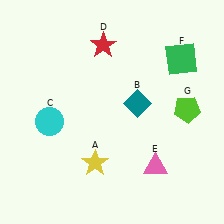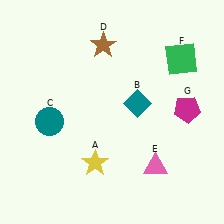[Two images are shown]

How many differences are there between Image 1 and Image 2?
There are 3 differences between the two images.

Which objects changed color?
C changed from cyan to teal. D changed from red to brown. G changed from lime to magenta.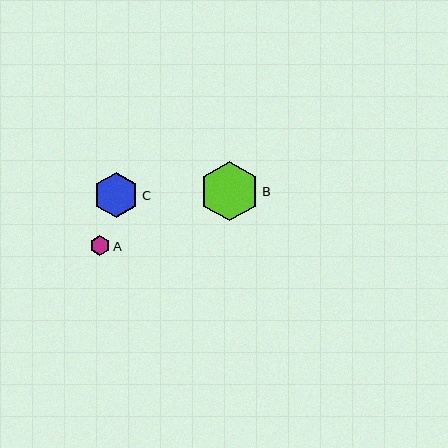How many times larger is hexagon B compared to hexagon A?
Hexagon B is approximately 3.0 times the size of hexagon A.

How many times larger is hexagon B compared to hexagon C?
Hexagon B is approximately 1.3 times the size of hexagon C.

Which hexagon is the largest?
Hexagon B is the largest with a size of approximately 60 pixels.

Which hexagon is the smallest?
Hexagon A is the smallest with a size of approximately 20 pixels.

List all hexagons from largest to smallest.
From largest to smallest: B, C, A.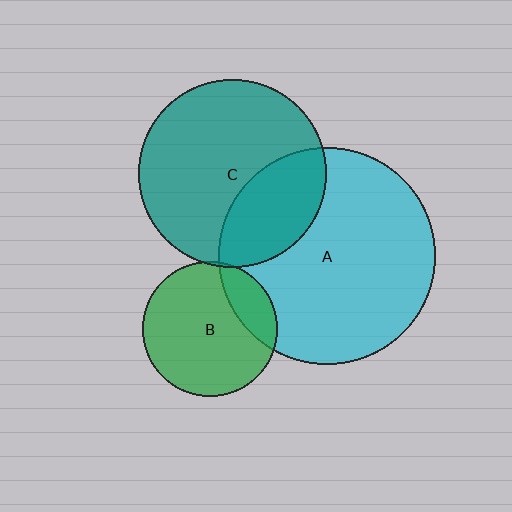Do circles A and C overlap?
Yes.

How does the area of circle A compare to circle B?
Approximately 2.6 times.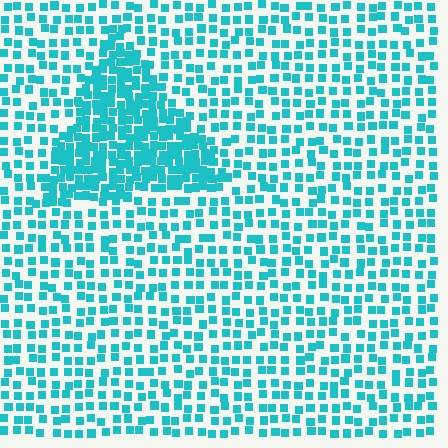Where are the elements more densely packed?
The elements are more densely packed inside the triangle boundary.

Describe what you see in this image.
The image contains small cyan elements arranged at two different densities. A triangle-shaped region is visible where the elements are more densely packed than the surrounding area.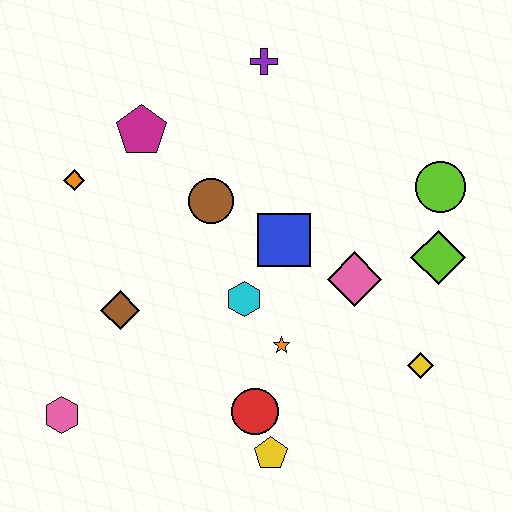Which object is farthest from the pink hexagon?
The lime circle is farthest from the pink hexagon.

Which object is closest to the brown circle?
The blue square is closest to the brown circle.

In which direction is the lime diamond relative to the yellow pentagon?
The lime diamond is above the yellow pentagon.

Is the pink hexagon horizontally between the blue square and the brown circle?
No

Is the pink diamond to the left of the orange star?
No